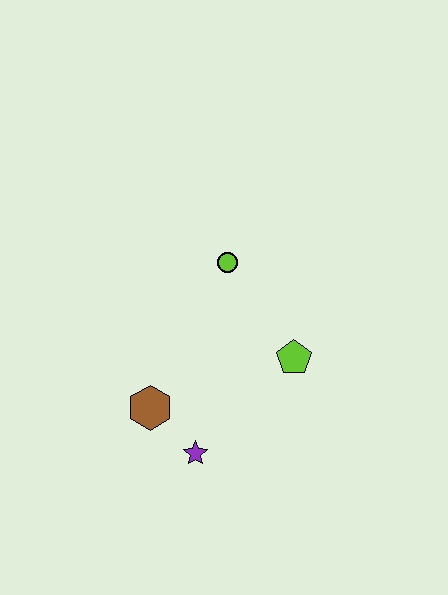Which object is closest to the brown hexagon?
The purple star is closest to the brown hexagon.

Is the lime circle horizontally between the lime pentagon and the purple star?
Yes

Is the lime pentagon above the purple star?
Yes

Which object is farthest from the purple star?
The lime circle is farthest from the purple star.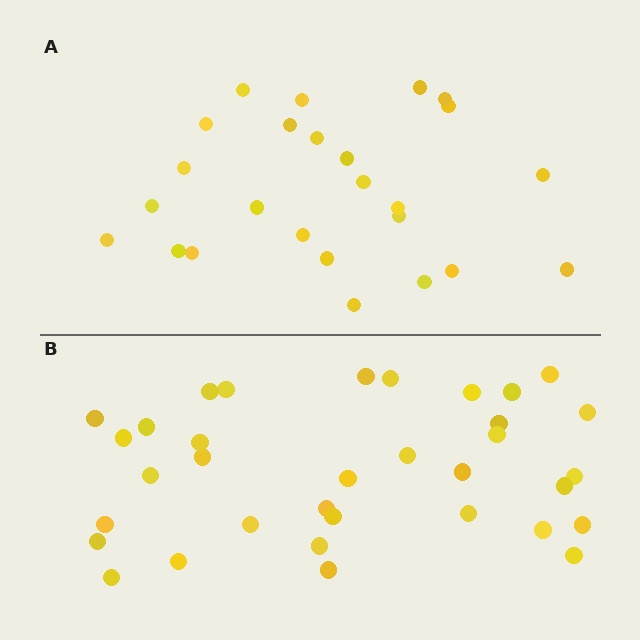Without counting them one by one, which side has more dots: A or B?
Region B (the bottom region) has more dots.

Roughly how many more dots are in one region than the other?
Region B has roughly 8 or so more dots than region A.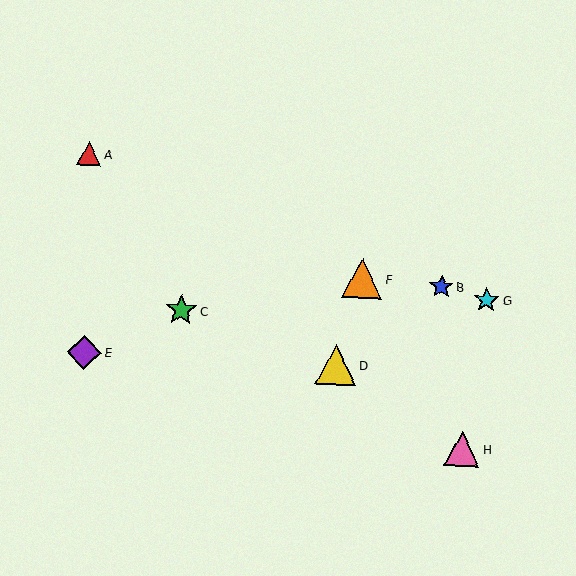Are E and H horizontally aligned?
No, E is at y≈352 and H is at y≈449.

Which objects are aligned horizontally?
Objects D, E are aligned horizontally.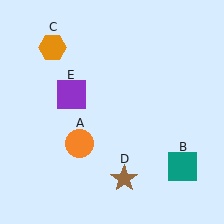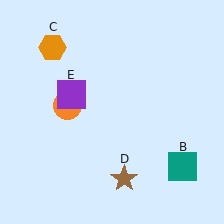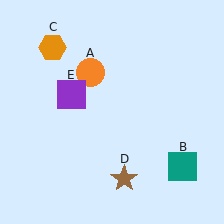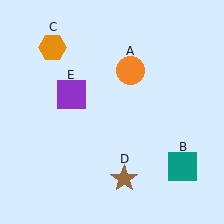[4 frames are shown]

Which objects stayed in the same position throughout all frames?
Teal square (object B) and orange hexagon (object C) and brown star (object D) and purple square (object E) remained stationary.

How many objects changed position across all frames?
1 object changed position: orange circle (object A).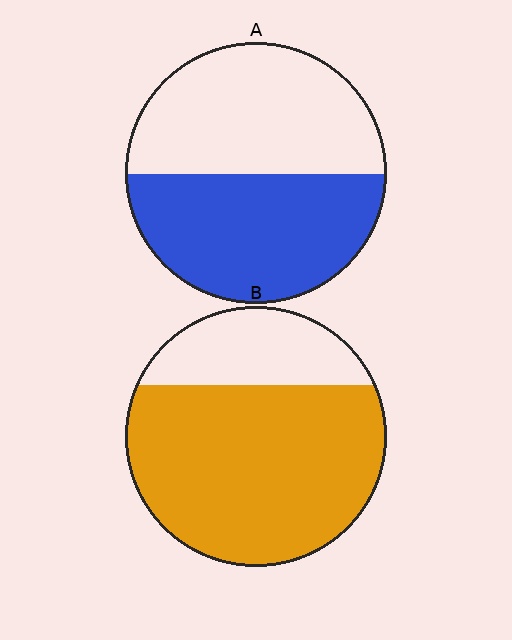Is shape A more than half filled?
Roughly half.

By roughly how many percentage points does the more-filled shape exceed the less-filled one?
By roughly 25 percentage points (B over A).